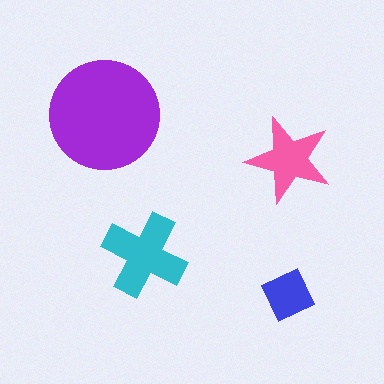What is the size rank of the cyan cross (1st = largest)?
2nd.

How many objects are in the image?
There are 4 objects in the image.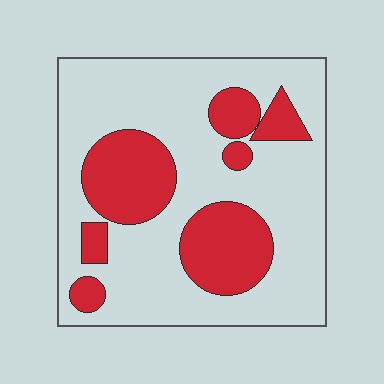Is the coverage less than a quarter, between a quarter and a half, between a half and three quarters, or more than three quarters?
Between a quarter and a half.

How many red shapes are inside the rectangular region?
7.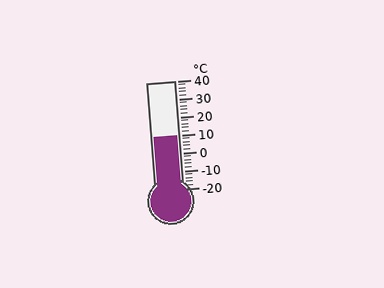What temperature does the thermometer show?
The thermometer shows approximately 10°C.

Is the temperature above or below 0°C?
The temperature is above 0°C.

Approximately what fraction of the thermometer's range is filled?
The thermometer is filled to approximately 50% of its range.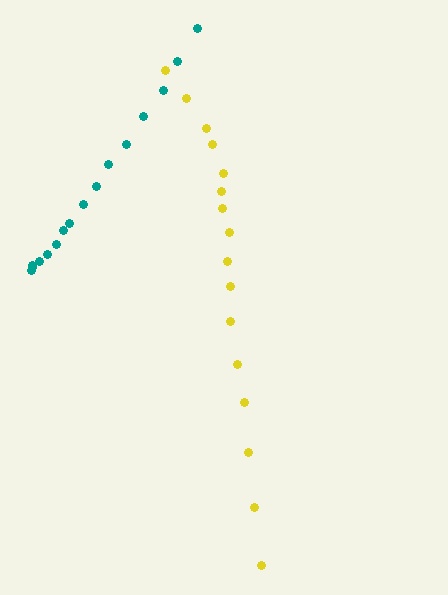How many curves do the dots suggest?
There are 2 distinct paths.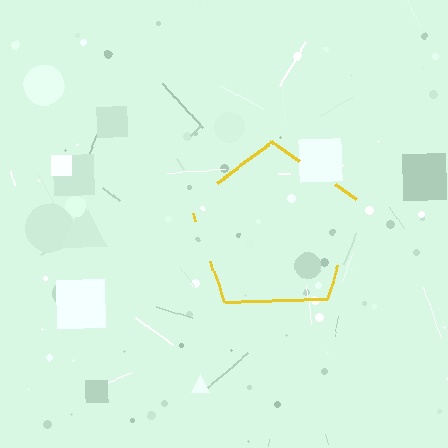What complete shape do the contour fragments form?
The contour fragments form a pentagon.